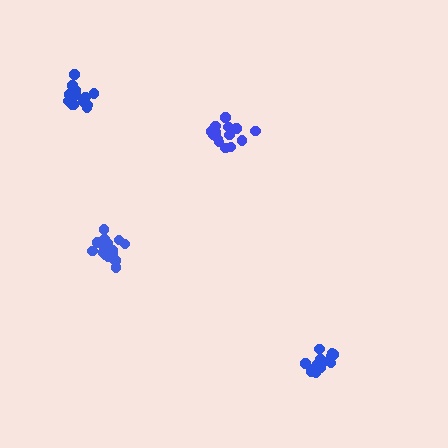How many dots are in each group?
Group 1: 16 dots, Group 2: 14 dots, Group 3: 16 dots, Group 4: 15 dots (61 total).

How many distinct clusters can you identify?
There are 4 distinct clusters.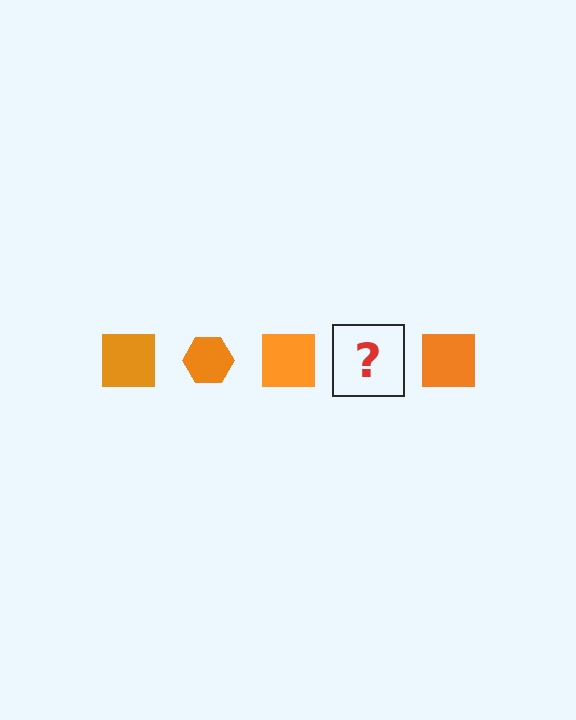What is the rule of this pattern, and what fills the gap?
The rule is that the pattern cycles through square, hexagon shapes in orange. The gap should be filled with an orange hexagon.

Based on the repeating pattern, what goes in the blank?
The blank should be an orange hexagon.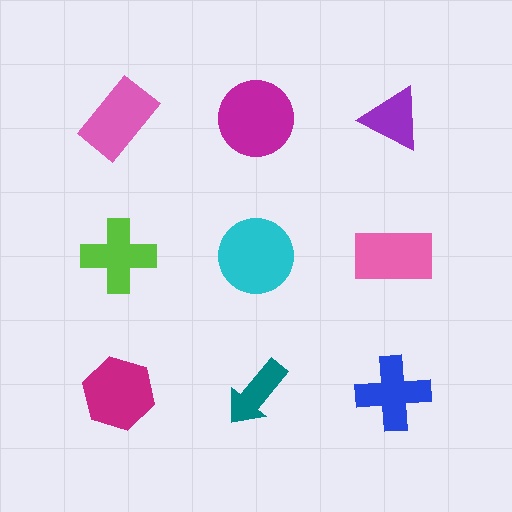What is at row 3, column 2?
A teal arrow.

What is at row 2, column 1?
A lime cross.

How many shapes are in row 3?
3 shapes.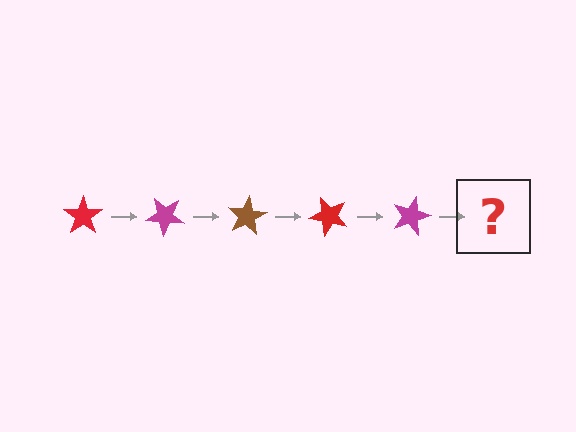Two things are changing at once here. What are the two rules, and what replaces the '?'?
The two rules are that it rotates 40 degrees each step and the color cycles through red, magenta, and brown. The '?' should be a brown star, rotated 200 degrees from the start.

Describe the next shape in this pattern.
It should be a brown star, rotated 200 degrees from the start.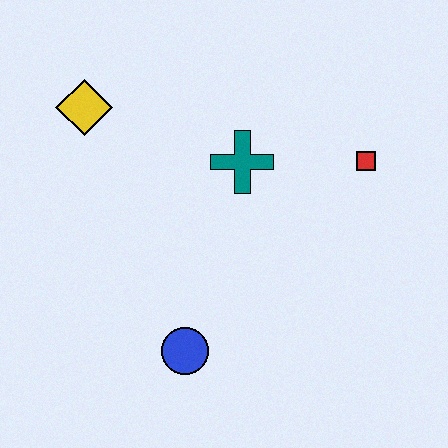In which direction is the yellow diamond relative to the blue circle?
The yellow diamond is above the blue circle.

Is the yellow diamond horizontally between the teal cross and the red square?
No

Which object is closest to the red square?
The teal cross is closest to the red square.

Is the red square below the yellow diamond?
Yes